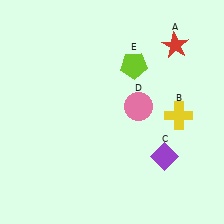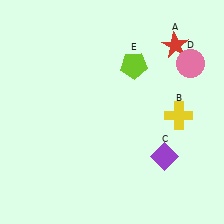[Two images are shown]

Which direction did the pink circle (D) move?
The pink circle (D) moved right.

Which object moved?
The pink circle (D) moved right.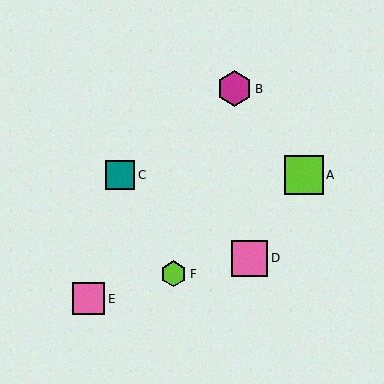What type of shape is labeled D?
Shape D is a pink square.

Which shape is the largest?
The lime square (labeled A) is the largest.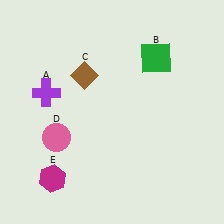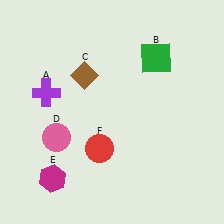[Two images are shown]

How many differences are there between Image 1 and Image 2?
There is 1 difference between the two images.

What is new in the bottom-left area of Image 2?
A red circle (F) was added in the bottom-left area of Image 2.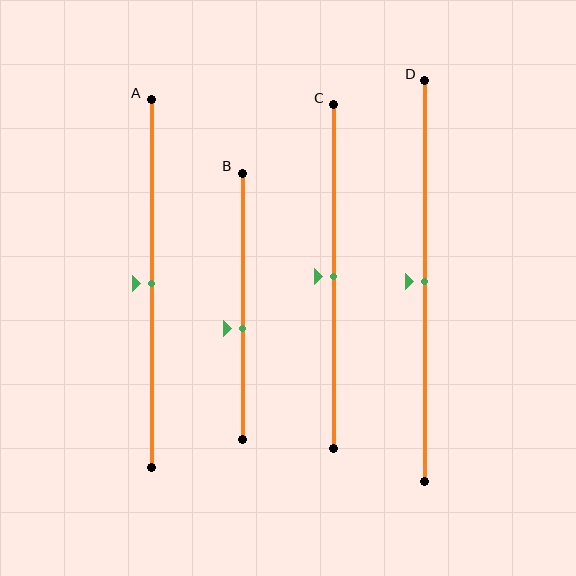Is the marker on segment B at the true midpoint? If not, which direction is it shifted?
No, the marker on segment B is shifted downward by about 8% of the segment length.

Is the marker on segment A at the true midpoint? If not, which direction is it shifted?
Yes, the marker on segment A is at the true midpoint.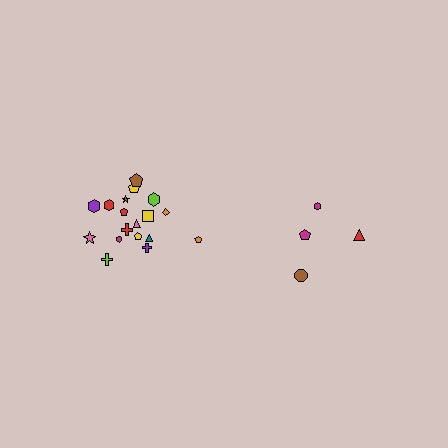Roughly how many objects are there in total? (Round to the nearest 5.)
Roughly 20 objects in total.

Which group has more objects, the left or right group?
The left group.